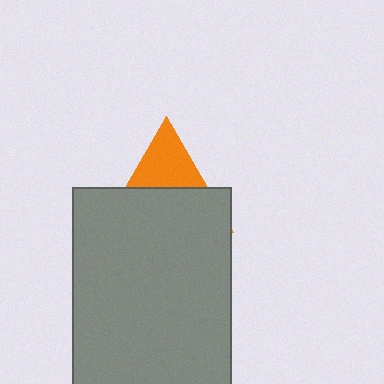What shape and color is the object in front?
The object in front is a gray rectangle.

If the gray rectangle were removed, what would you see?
You would see the complete orange triangle.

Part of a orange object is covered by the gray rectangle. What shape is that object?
It is a triangle.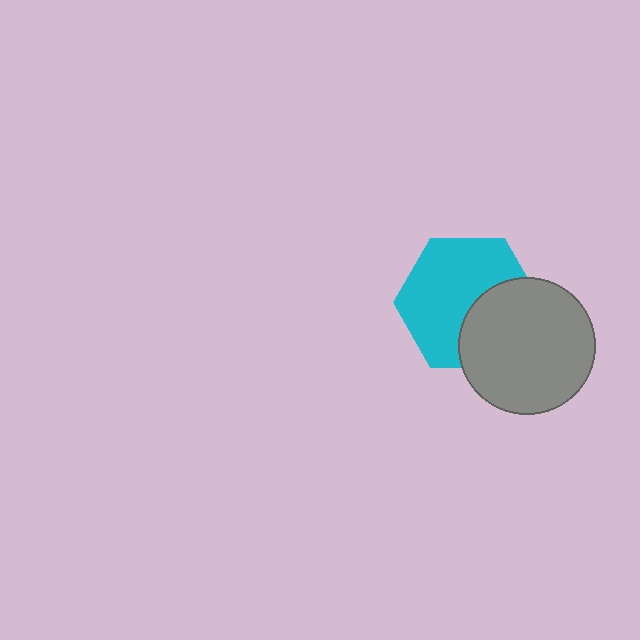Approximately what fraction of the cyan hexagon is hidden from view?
Roughly 36% of the cyan hexagon is hidden behind the gray circle.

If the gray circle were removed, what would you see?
You would see the complete cyan hexagon.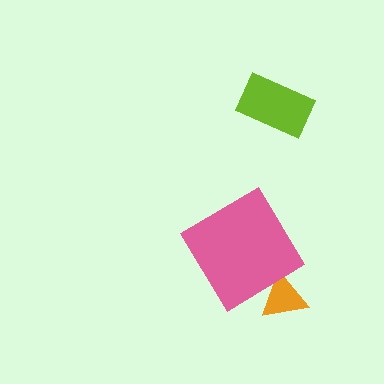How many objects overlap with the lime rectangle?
0 objects overlap with the lime rectangle.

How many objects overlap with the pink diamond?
1 object overlaps with the pink diamond.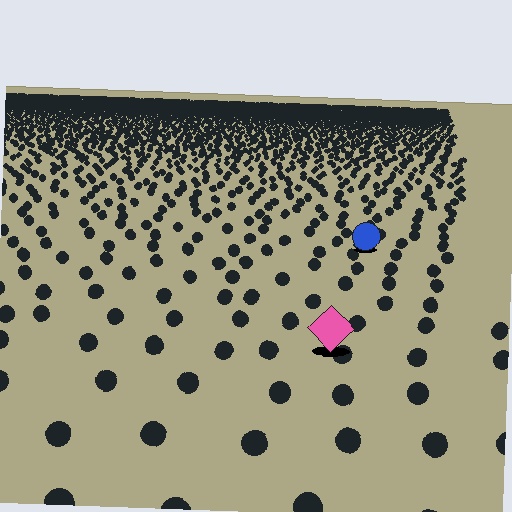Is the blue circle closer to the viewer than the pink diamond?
No. The pink diamond is closer — you can tell from the texture gradient: the ground texture is coarser near it.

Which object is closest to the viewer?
The pink diamond is closest. The texture marks near it are larger and more spread out.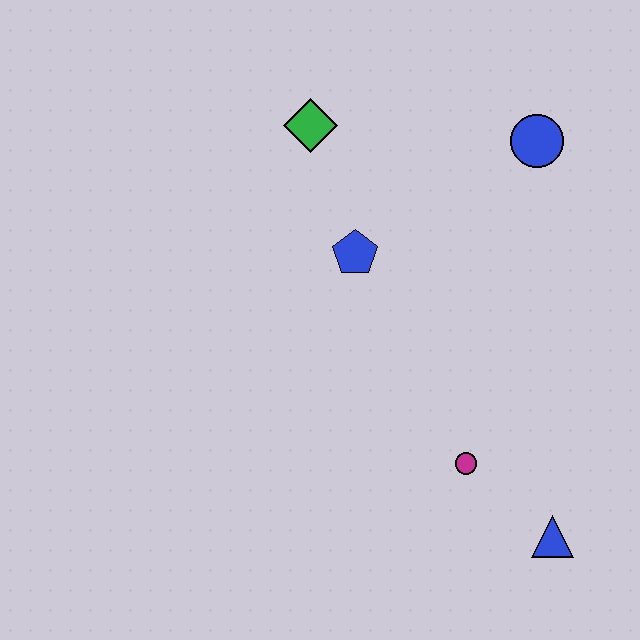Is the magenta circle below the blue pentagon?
Yes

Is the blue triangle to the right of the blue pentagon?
Yes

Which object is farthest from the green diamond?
The blue triangle is farthest from the green diamond.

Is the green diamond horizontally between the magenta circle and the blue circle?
No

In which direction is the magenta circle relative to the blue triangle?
The magenta circle is to the left of the blue triangle.